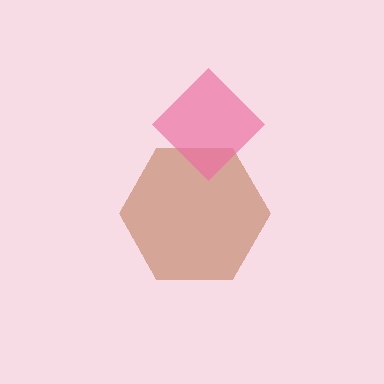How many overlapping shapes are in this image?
There are 2 overlapping shapes in the image.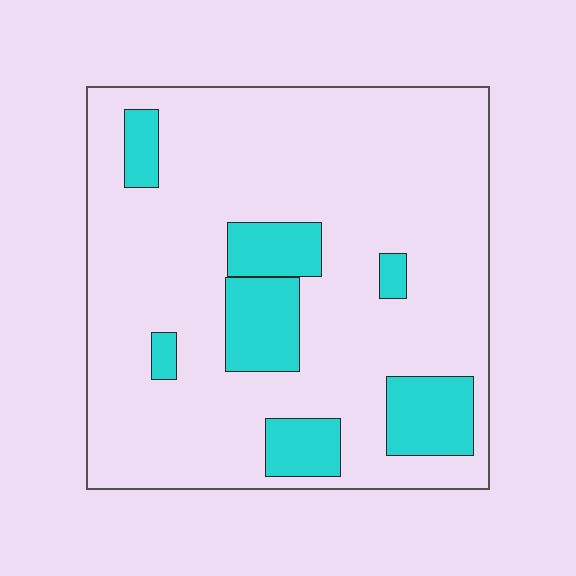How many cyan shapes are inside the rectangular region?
7.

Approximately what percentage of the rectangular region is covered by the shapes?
Approximately 20%.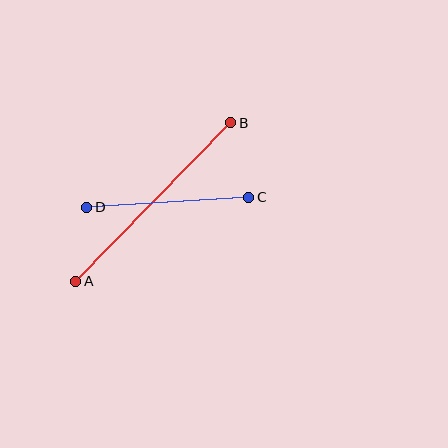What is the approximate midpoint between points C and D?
The midpoint is at approximately (168, 202) pixels.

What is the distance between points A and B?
The distance is approximately 222 pixels.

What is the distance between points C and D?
The distance is approximately 163 pixels.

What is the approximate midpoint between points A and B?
The midpoint is at approximately (153, 202) pixels.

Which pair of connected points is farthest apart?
Points A and B are farthest apart.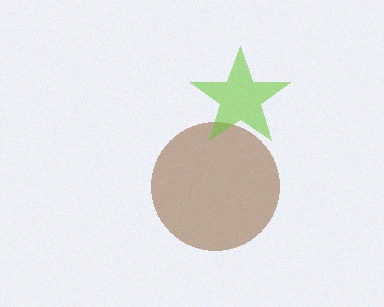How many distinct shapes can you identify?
There are 2 distinct shapes: a brown circle, a lime star.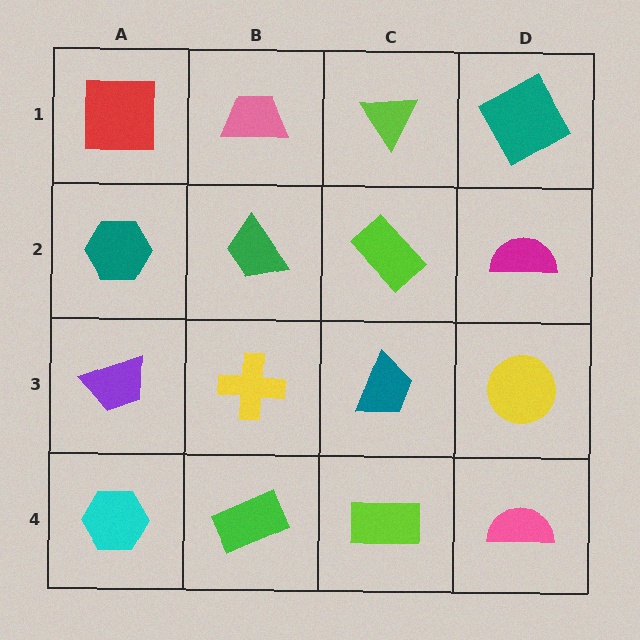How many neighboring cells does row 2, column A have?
3.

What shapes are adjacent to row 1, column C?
A lime rectangle (row 2, column C), a pink trapezoid (row 1, column B), a teal square (row 1, column D).